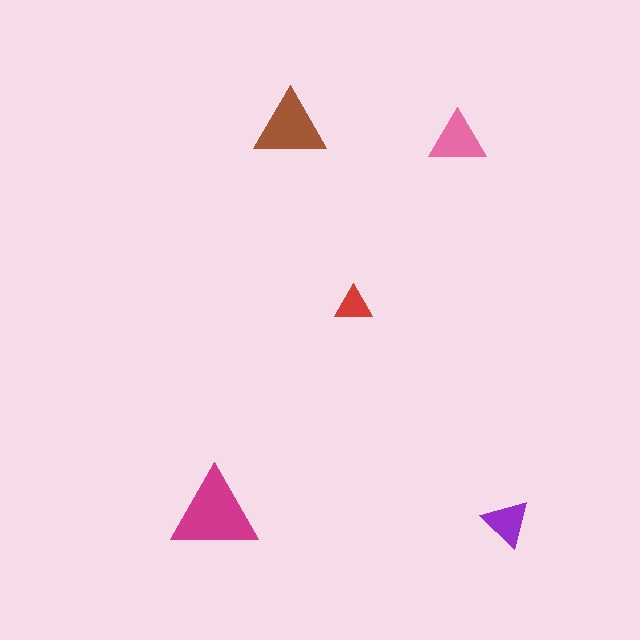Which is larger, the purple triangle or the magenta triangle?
The magenta one.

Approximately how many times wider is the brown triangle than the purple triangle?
About 1.5 times wider.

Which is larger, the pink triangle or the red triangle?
The pink one.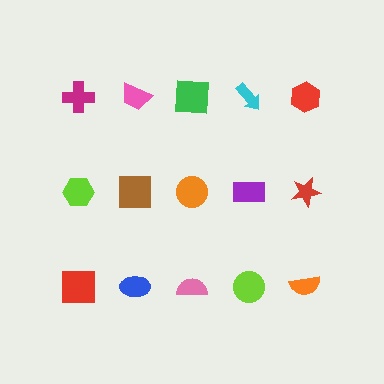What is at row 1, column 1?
A magenta cross.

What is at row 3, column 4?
A lime circle.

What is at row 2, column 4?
A purple rectangle.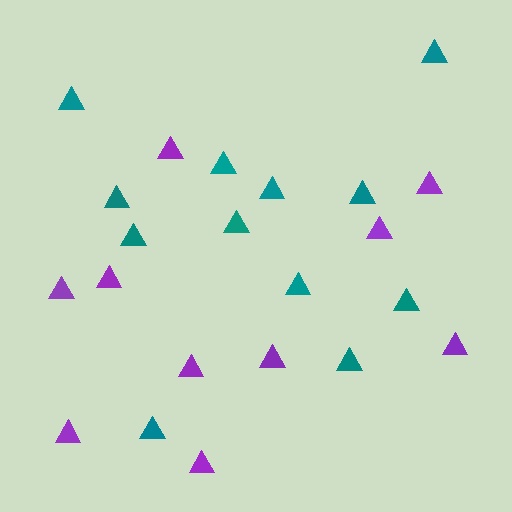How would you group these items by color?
There are 2 groups: one group of teal triangles (12) and one group of purple triangles (10).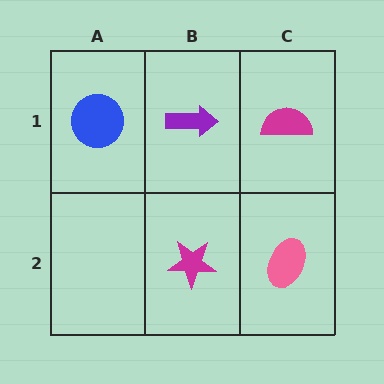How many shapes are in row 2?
2 shapes.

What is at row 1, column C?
A magenta semicircle.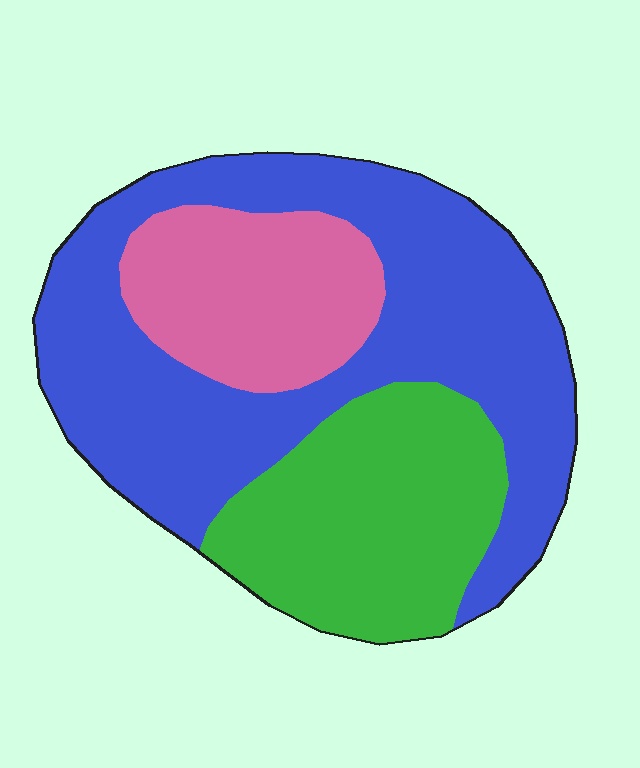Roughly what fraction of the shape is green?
Green covers 27% of the shape.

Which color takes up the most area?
Blue, at roughly 55%.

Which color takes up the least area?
Pink, at roughly 20%.